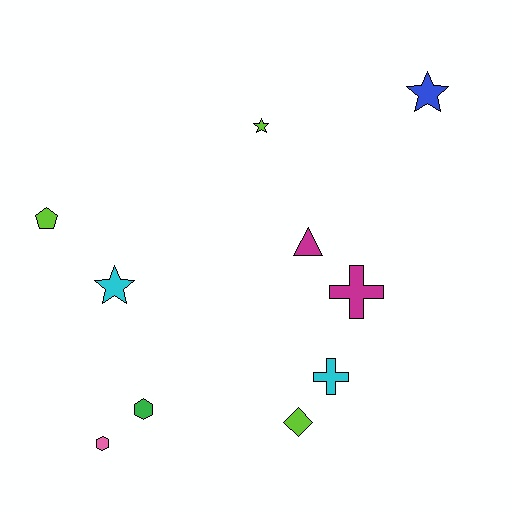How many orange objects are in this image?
There are no orange objects.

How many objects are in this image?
There are 10 objects.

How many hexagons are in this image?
There are 2 hexagons.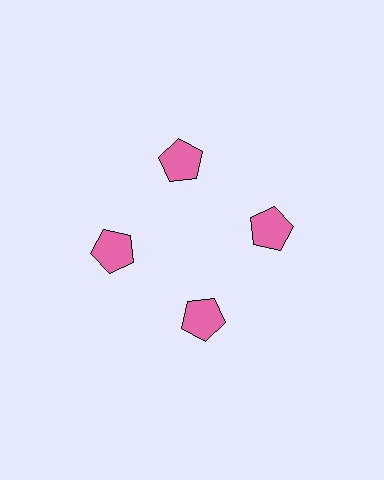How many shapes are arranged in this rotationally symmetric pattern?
There are 4 shapes, arranged in 4 groups of 1.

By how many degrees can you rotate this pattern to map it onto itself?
The pattern maps onto itself every 90 degrees of rotation.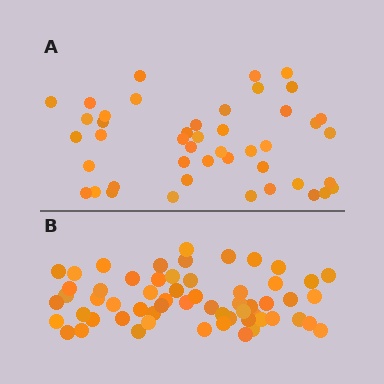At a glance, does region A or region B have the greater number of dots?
Region B (the bottom region) has more dots.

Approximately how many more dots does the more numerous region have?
Region B has approximately 15 more dots than region A.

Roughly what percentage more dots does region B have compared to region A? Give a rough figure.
About 30% more.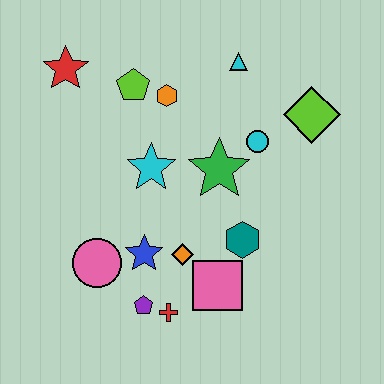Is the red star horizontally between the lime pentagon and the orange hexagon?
No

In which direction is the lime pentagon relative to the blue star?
The lime pentagon is above the blue star.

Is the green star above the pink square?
Yes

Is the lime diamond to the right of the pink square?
Yes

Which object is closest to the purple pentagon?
The red cross is closest to the purple pentagon.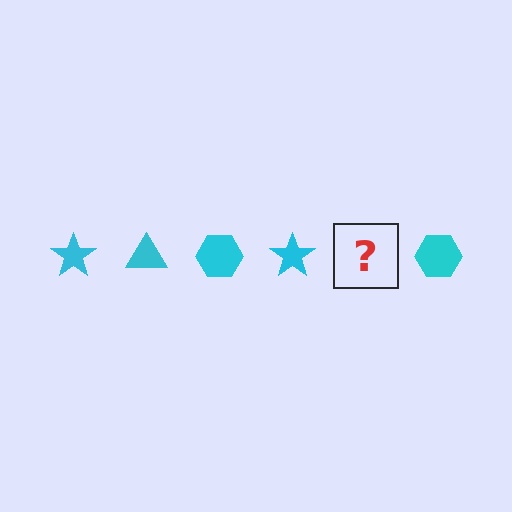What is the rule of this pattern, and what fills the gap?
The rule is that the pattern cycles through star, triangle, hexagon shapes in cyan. The gap should be filled with a cyan triangle.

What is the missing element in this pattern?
The missing element is a cyan triangle.